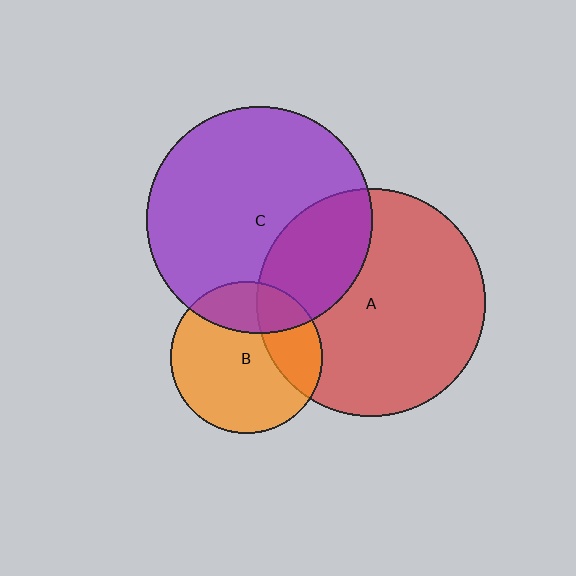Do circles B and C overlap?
Yes.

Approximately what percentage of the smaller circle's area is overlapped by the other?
Approximately 25%.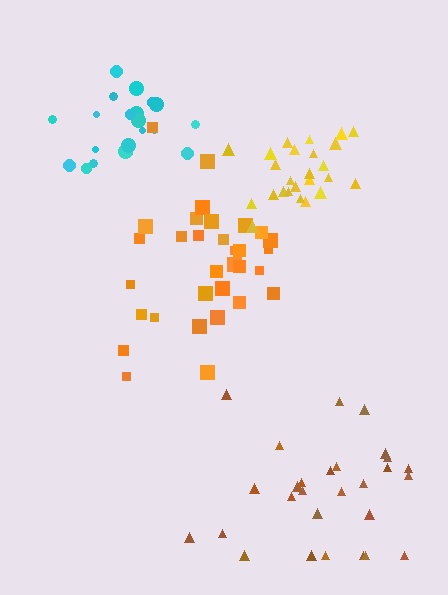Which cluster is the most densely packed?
Yellow.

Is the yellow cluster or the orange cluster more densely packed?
Yellow.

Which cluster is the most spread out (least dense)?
Brown.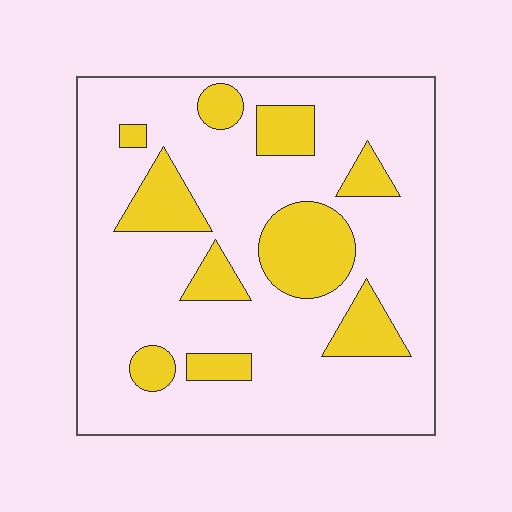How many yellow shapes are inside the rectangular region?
10.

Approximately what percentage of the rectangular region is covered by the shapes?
Approximately 20%.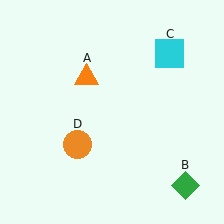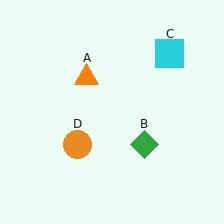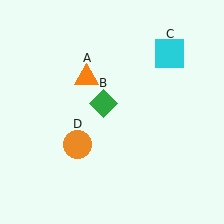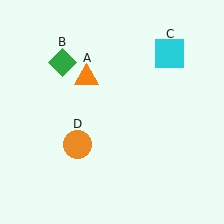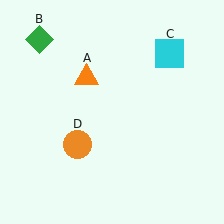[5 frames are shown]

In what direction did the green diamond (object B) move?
The green diamond (object B) moved up and to the left.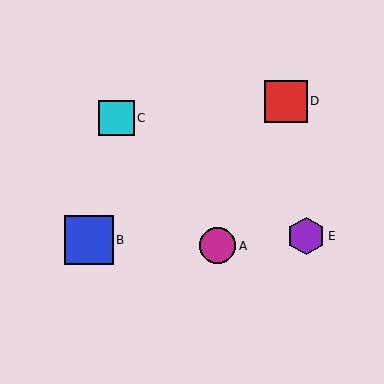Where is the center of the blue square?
The center of the blue square is at (89, 240).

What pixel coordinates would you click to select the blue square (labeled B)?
Click at (89, 240) to select the blue square B.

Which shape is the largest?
The blue square (labeled B) is the largest.